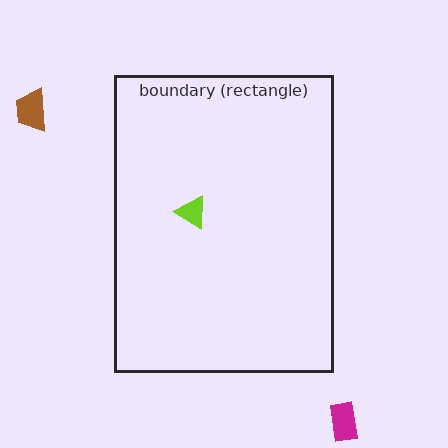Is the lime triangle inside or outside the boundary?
Inside.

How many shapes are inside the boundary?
1 inside, 2 outside.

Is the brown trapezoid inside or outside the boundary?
Outside.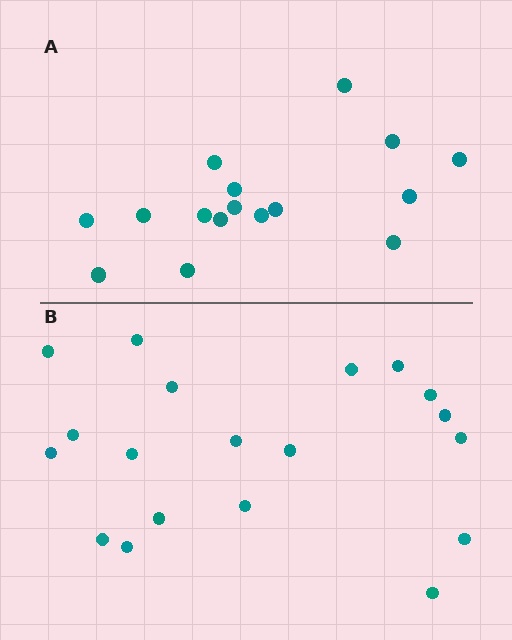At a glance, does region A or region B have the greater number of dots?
Region B (the bottom region) has more dots.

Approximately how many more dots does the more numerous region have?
Region B has just a few more — roughly 2 or 3 more dots than region A.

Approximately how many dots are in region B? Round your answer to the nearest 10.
About 20 dots. (The exact count is 19, which rounds to 20.)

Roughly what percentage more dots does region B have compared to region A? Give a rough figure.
About 20% more.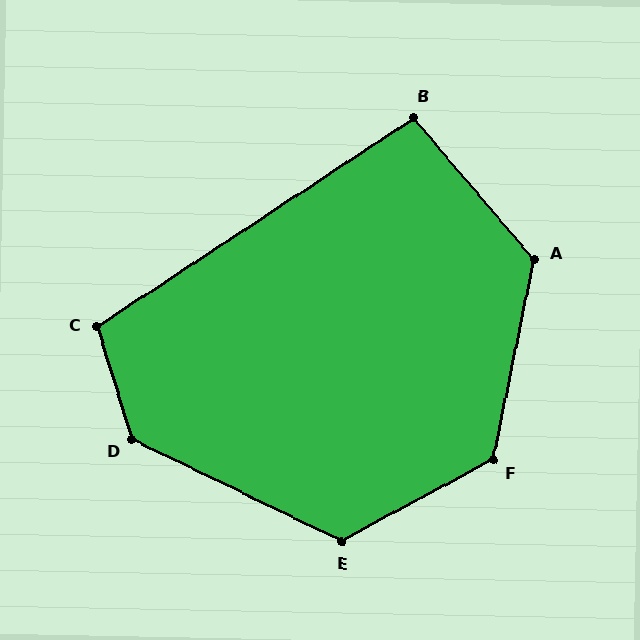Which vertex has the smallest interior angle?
B, at approximately 97 degrees.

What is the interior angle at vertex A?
Approximately 128 degrees (obtuse).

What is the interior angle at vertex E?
Approximately 126 degrees (obtuse).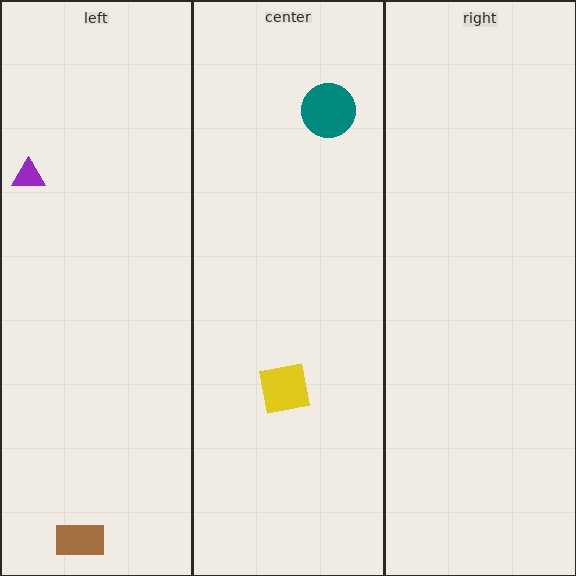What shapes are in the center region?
The yellow square, the teal circle.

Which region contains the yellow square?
The center region.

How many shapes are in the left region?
2.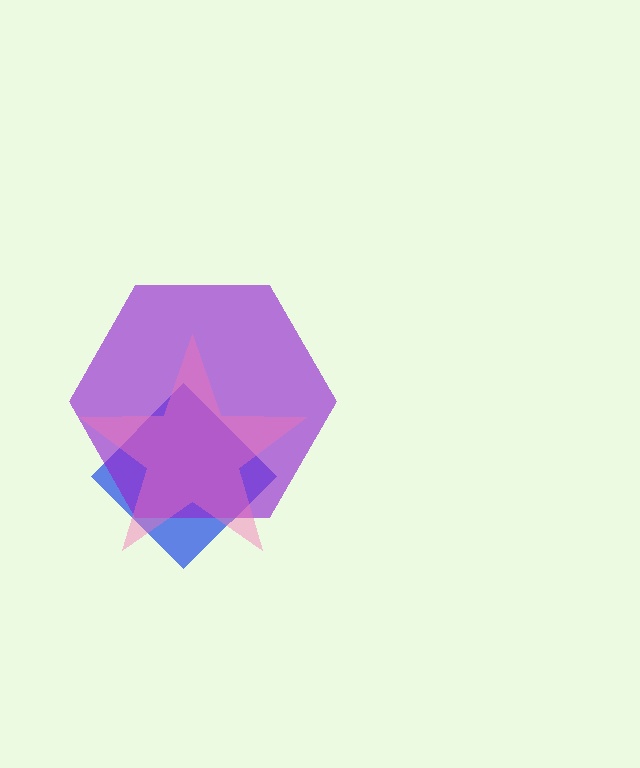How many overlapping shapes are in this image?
There are 3 overlapping shapes in the image.